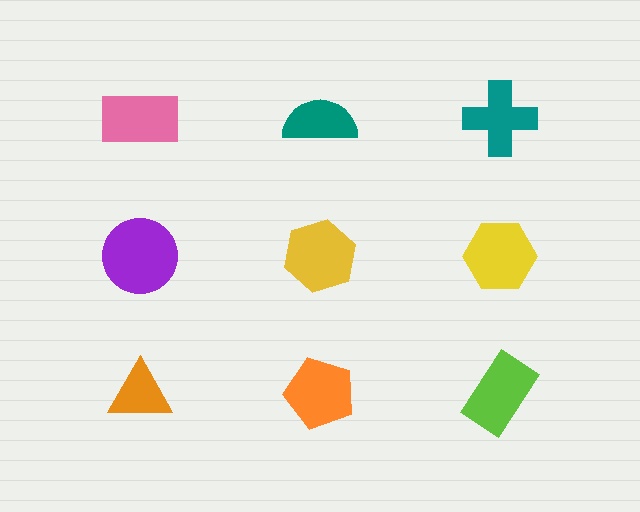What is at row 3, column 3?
A lime rectangle.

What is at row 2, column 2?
A yellow hexagon.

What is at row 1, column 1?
A pink rectangle.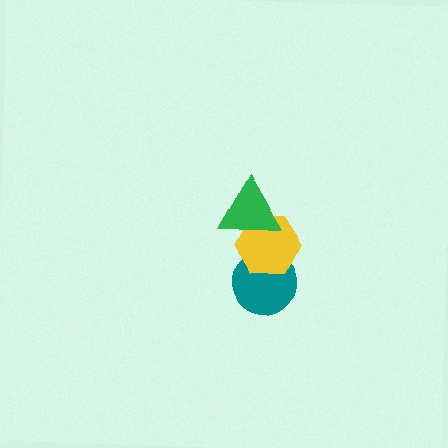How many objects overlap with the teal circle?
1 object overlaps with the teal circle.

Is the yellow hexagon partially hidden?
Yes, it is partially covered by another shape.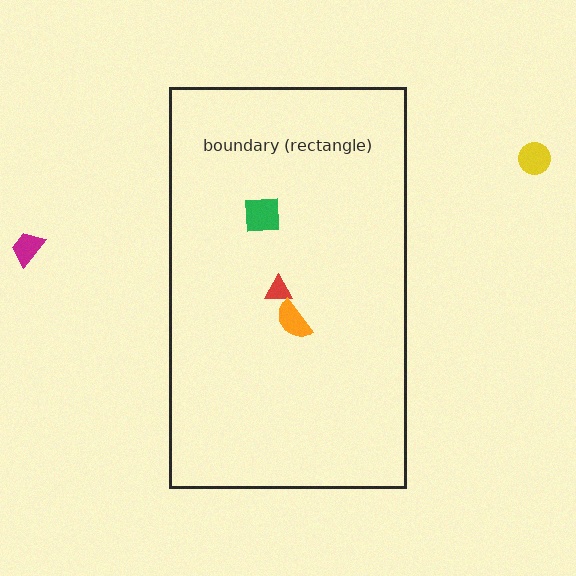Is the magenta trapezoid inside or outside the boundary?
Outside.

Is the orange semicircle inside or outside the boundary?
Inside.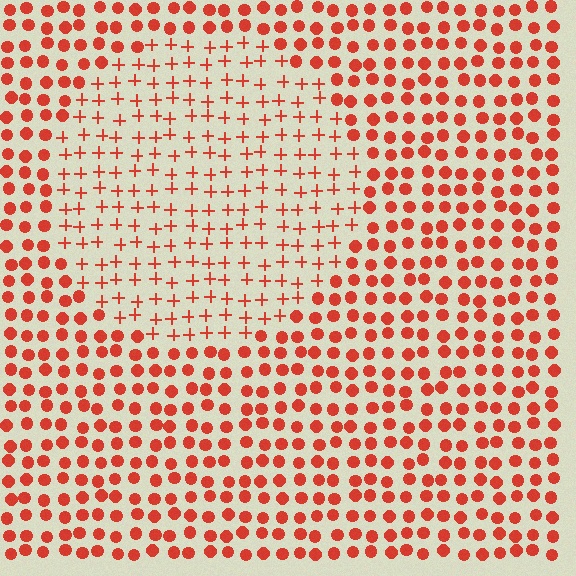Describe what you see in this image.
The image is filled with small red elements arranged in a uniform grid. A circle-shaped region contains plus signs, while the surrounding area contains circles. The boundary is defined purely by the change in element shape.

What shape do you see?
I see a circle.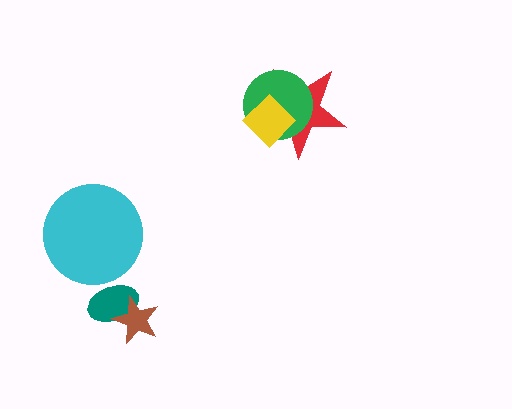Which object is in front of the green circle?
The yellow diamond is in front of the green circle.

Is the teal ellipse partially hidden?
Yes, it is partially covered by another shape.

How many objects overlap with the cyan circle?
0 objects overlap with the cyan circle.